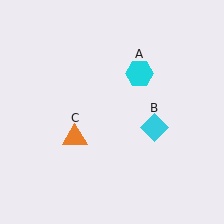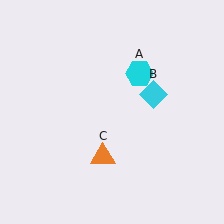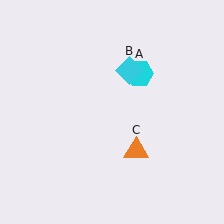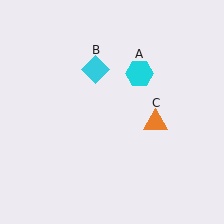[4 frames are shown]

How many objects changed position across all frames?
2 objects changed position: cyan diamond (object B), orange triangle (object C).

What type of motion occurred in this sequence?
The cyan diamond (object B), orange triangle (object C) rotated counterclockwise around the center of the scene.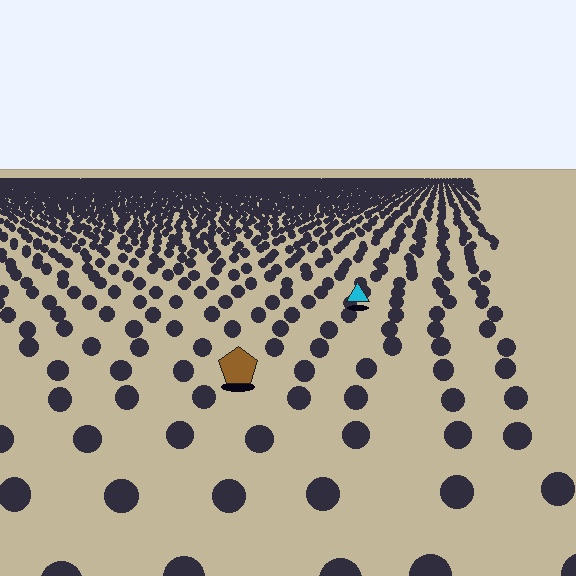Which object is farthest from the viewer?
The cyan triangle is farthest from the viewer. It appears smaller and the ground texture around it is denser.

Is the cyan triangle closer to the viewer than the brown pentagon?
No. The brown pentagon is closer — you can tell from the texture gradient: the ground texture is coarser near it.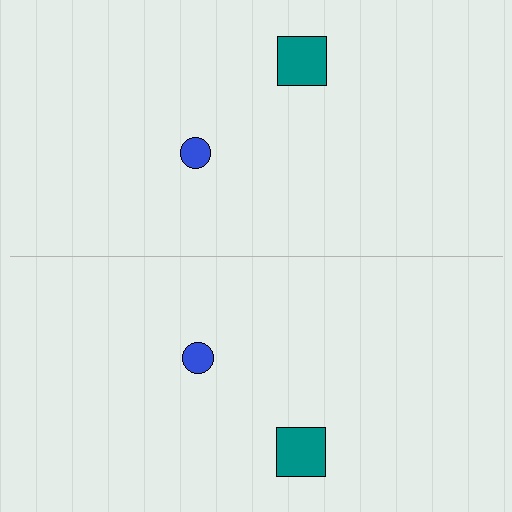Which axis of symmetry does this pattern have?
The pattern has a horizontal axis of symmetry running through the center of the image.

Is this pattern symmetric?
Yes, this pattern has bilateral (reflection) symmetry.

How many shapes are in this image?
There are 4 shapes in this image.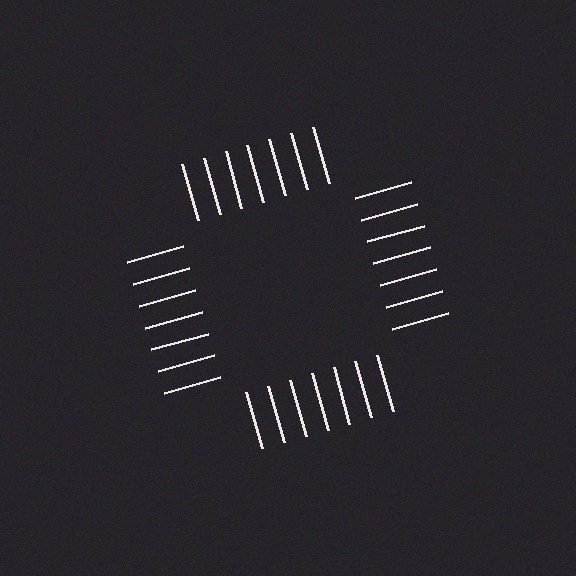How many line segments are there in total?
28 — 7 along each of the 4 edges.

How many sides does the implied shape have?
4 sides — the line-ends trace a square.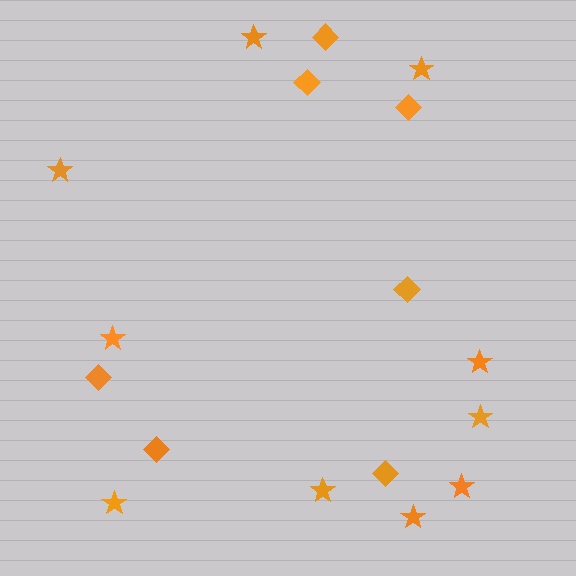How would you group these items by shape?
There are 2 groups: one group of stars (10) and one group of diamonds (7).